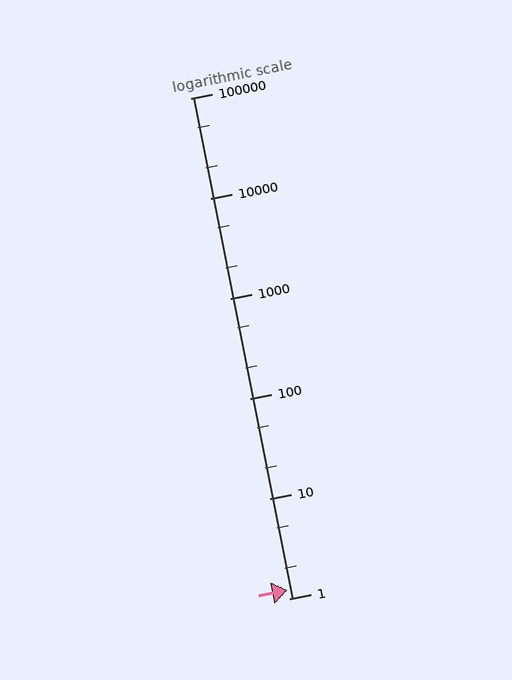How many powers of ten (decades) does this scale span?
The scale spans 5 decades, from 1 to 100000.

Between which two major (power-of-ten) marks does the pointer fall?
The pointer is between 1 and 10.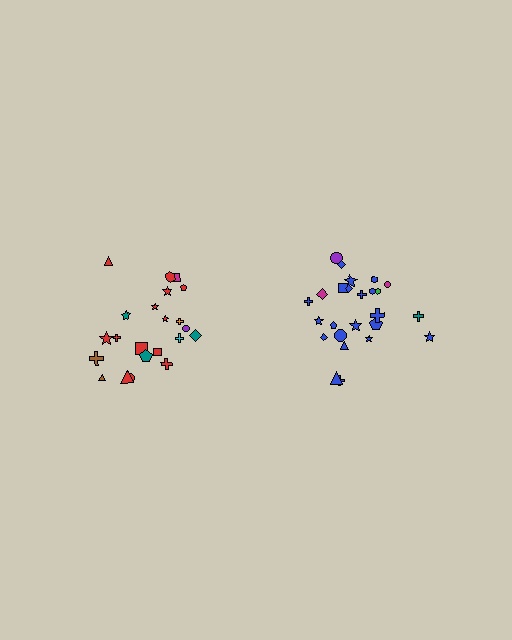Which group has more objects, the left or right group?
The right group.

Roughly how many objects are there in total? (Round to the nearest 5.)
Roughly 45 objects in total.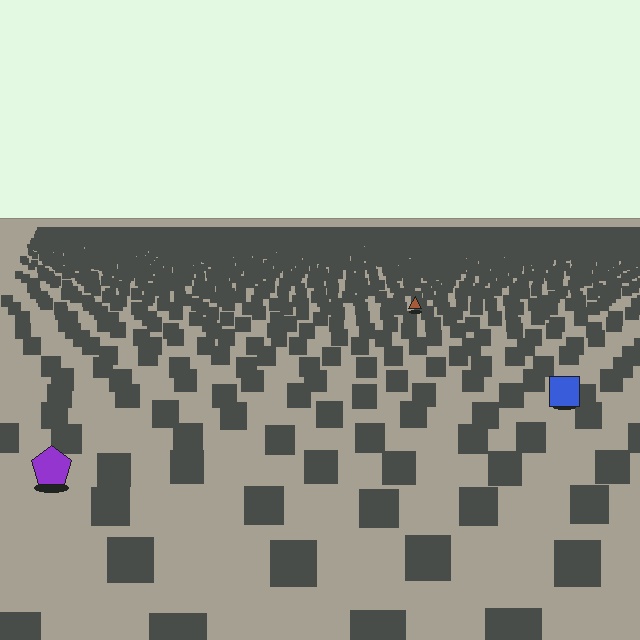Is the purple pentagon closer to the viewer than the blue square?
Yes. The purple pentagon is closer — you can tell from the texture gradient: the ground texture is coarser near it.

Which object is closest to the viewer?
The purple pentagon is closest. The texture marks near it are larger and more spread out.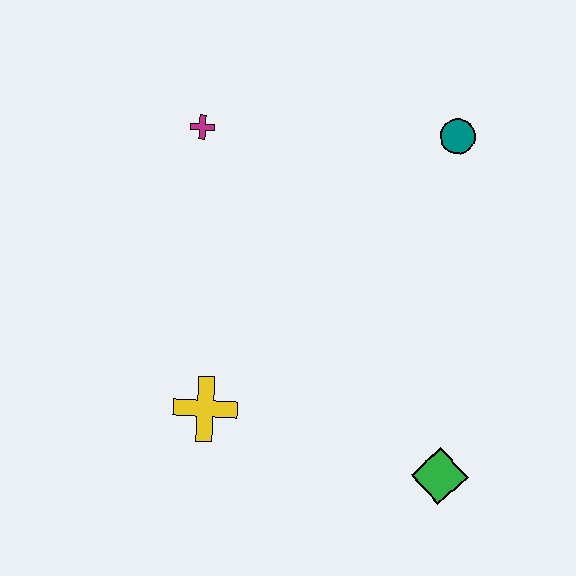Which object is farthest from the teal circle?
The yellow cross is farthest from the teal circle.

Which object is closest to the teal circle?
The magenta cross is closest to the teal circle.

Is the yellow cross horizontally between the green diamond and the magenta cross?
Yes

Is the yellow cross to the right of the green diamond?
No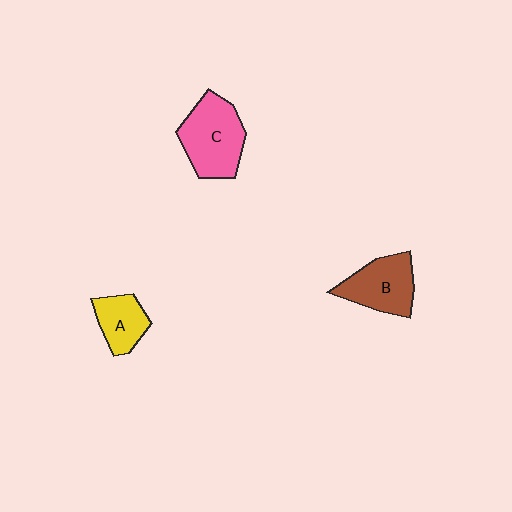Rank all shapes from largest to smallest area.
From largest to smallest: C (pink), B (brown), A (yellow).